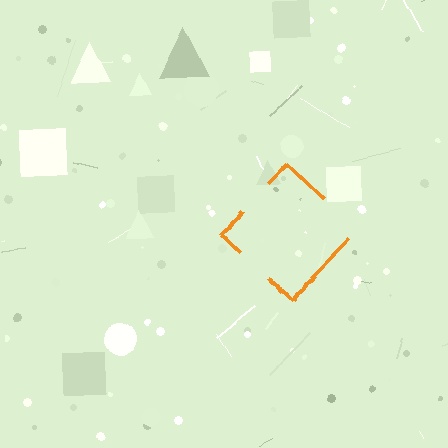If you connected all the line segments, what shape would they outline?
They would outline a diamond.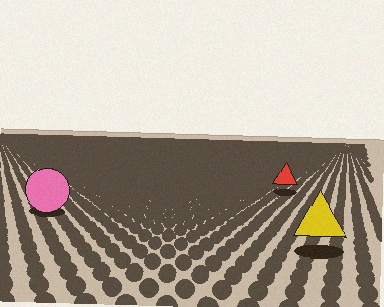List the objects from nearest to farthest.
From nearest to farthest: the yellow triangle, the pink circle, the red triangle.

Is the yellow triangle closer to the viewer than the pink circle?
Yes. The yellow triangle is closer — you can tell from the texture gradient: the ground texture is coarser near it.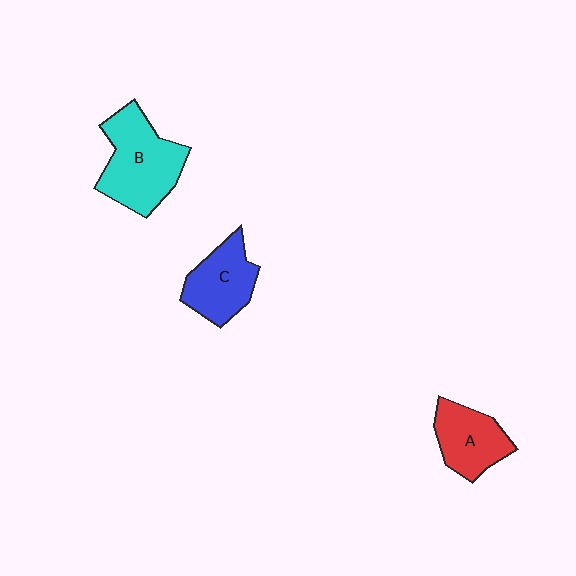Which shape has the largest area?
Shape B (cyan).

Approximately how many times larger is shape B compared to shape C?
Approximately 1.4 times.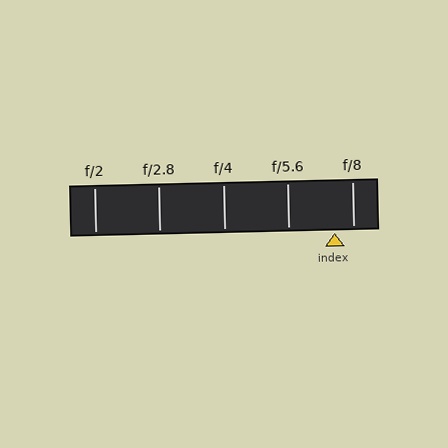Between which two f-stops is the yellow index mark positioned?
The index mark is between f/5.6 and f/8.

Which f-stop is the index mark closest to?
The index mark is closest to f/8.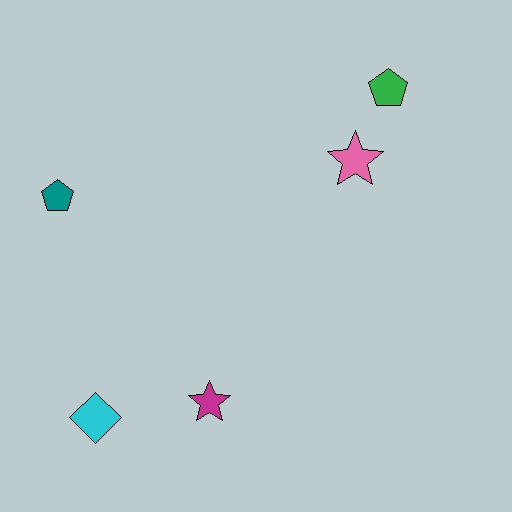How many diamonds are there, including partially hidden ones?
There is 1 diamond.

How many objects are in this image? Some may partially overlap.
There are 5 objects.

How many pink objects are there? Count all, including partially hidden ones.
There is 1 pink object.